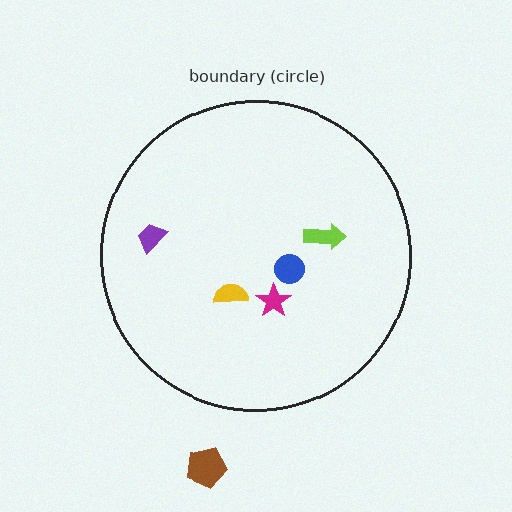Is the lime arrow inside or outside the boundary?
Inside.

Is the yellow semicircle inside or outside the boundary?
Inside.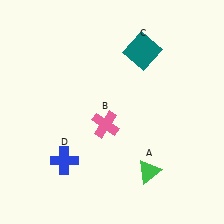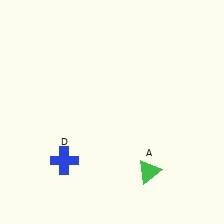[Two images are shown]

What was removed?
The pink cross (B), the teal square (C) were removed in Image 2.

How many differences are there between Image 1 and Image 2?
There are 2 differences between the two images.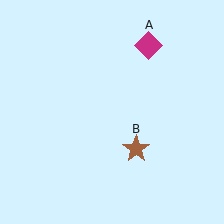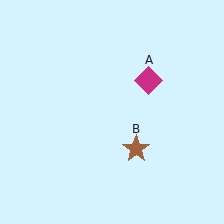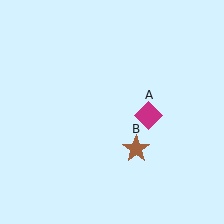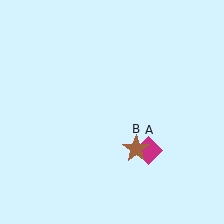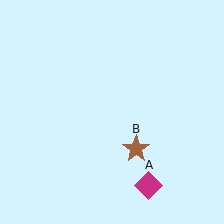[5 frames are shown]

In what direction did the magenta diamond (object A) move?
The magenta diamond (object A) moved down.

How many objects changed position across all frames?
1 object changed position: magenta diamond (object A).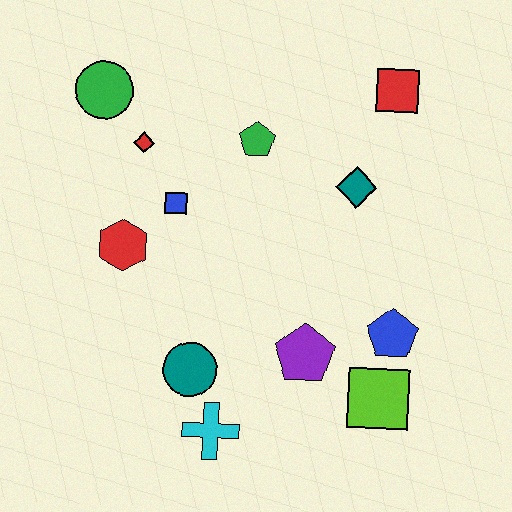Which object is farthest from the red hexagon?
The red square is farthest from the red hexagon.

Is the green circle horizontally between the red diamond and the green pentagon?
No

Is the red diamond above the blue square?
Yes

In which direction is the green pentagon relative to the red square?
The green pentagon is to the left of the red square.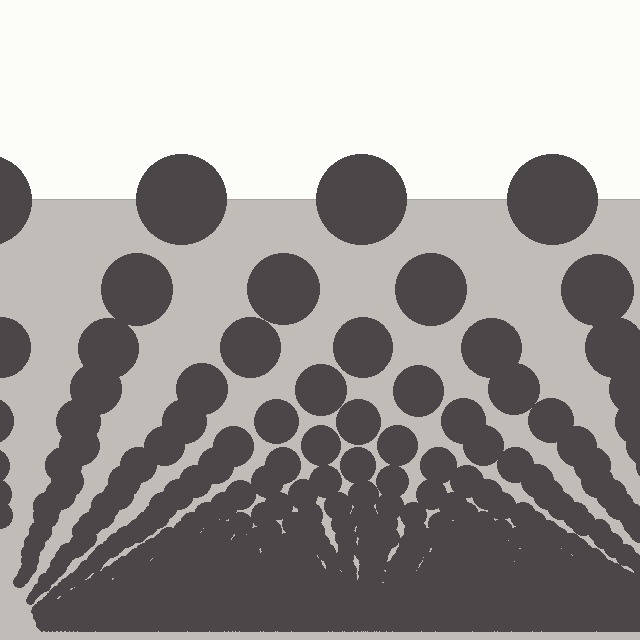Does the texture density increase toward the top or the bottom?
Density increases toward the bottom.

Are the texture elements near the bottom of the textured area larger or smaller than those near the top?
Smaller. The gradient is inverted — elements near the bottom are smaller and denser.